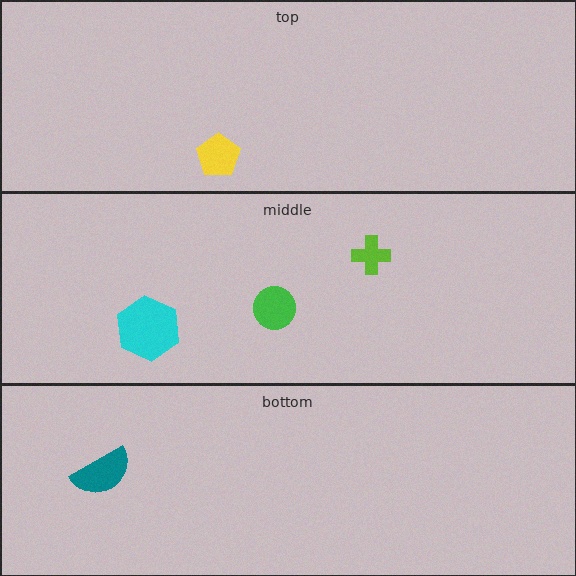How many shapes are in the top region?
1.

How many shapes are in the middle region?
3.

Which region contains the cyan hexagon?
The middle region.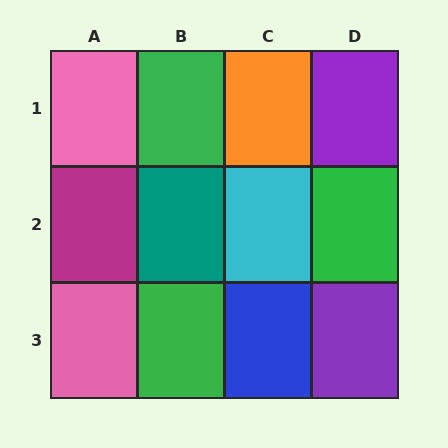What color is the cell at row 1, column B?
Green.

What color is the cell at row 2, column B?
Teal.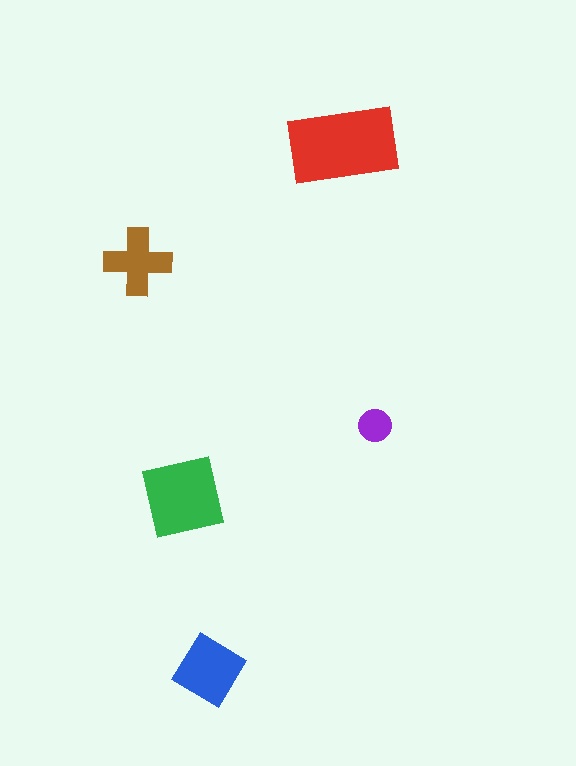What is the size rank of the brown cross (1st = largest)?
4th.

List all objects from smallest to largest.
The purple circle, the brown cross, the blue diamond, the green square, the red rectangle.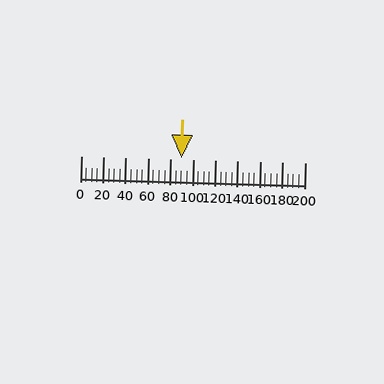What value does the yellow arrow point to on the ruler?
The yellow arrow points to approximately 90.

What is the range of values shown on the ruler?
The ruler shows values from 0 to 200.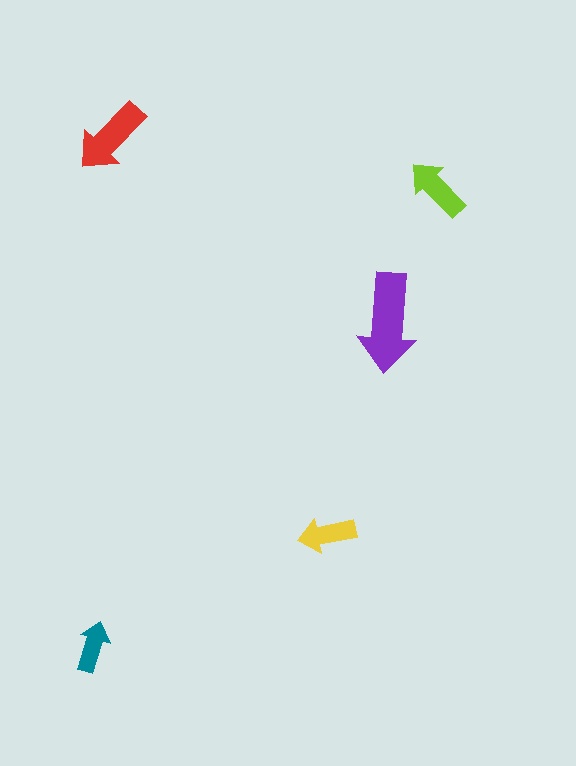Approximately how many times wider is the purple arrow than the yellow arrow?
About 1.5 times wider.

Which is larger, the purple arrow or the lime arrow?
The purple one.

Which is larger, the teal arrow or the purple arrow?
The purple one.